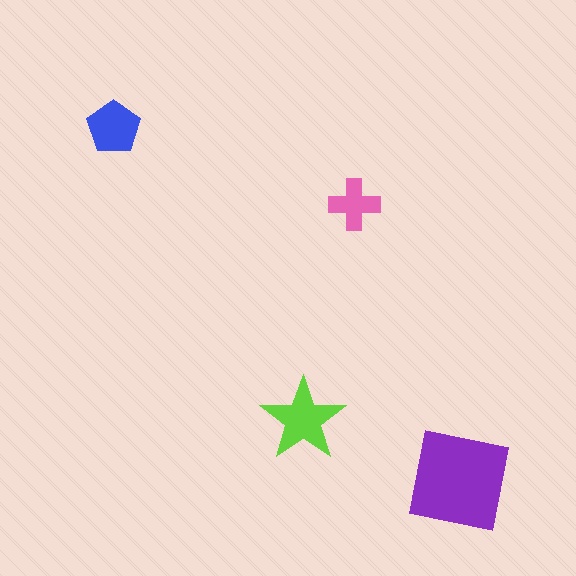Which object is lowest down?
The purple square is bottommost.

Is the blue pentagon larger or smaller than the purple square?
Smaller.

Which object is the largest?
The purple square.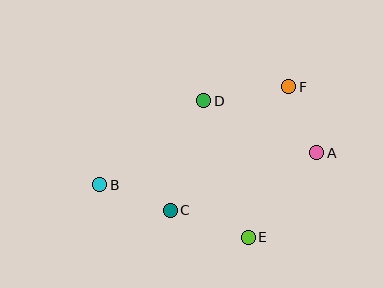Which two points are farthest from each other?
Points A and B are farthest from each other.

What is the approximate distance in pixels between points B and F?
The distance between B and F is approximately 213 pixels.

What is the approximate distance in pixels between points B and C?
The distance between B and C is approximately 75 pixels.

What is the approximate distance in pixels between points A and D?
The distance between A and D is approximately 124 pixels.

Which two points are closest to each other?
Points A and F are closest to each other.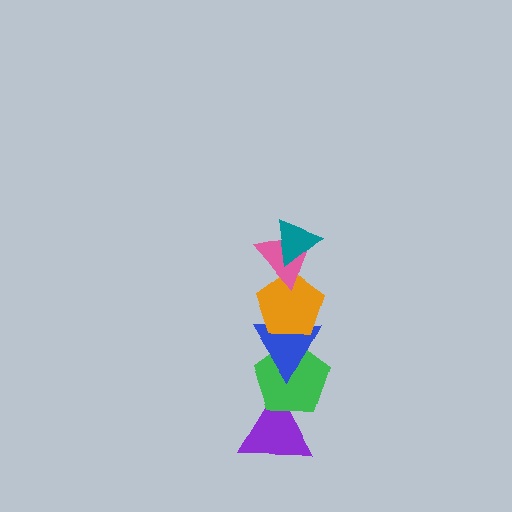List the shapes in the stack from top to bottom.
From top to bottom: the teal triangle, the pink triangle, the orange pentagon, the blue triangle, the green pentagon, the purple triangle.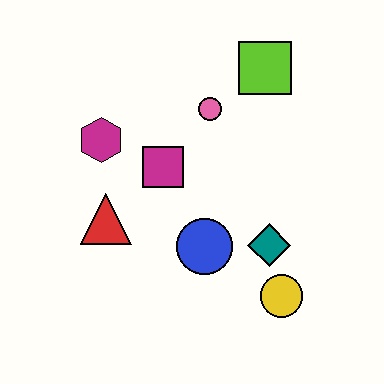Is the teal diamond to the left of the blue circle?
No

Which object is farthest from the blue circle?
The lime square is farthest from the blue circle.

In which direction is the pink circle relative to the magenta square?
The pink circle is above the magenta square.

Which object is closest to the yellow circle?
The teal diamond is closest to the yellow circle.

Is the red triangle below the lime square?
Yes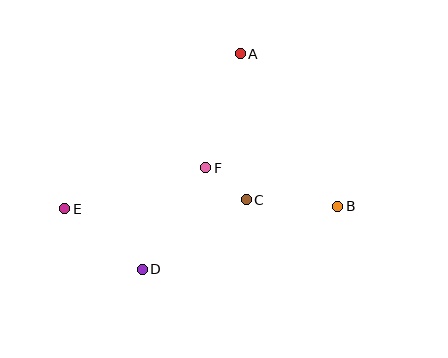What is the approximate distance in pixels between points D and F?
The distance between D and F is approximately 120 pixels.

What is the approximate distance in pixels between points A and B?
The distance between A and B is approximately 181 pixels.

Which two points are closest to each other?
Points C and F are closest to each other.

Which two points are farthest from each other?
Points B and E are farthest from each other.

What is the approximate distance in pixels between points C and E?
The distance between C and E is approximately 182 pixels.